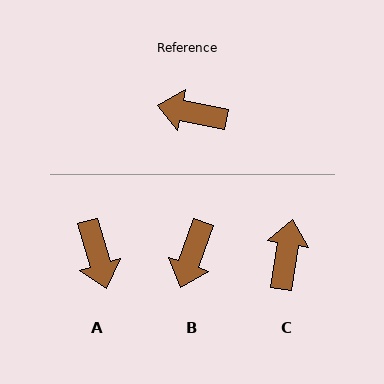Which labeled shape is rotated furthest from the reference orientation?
A, about 117 degrees away.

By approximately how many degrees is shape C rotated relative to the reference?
Approximately 87 degrees clockwise.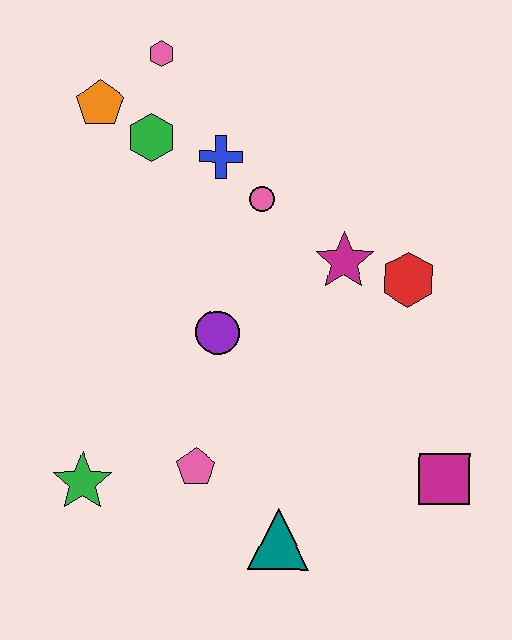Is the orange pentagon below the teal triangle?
No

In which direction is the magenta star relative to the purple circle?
The magenta star is to the right of the purple circle.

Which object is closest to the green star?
The pink pentagon is closest to the green star.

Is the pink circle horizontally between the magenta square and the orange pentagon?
Yes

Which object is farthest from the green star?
The pink hexagon is farthest from the green star.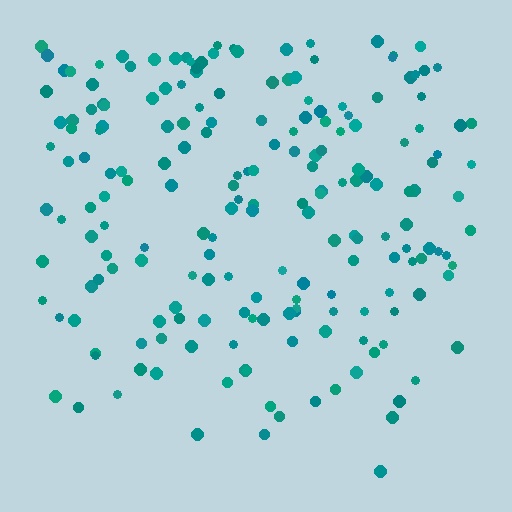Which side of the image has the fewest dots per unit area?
The bottom.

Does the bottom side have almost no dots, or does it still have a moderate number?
Still a moderate number, just noticeably fewer than the top.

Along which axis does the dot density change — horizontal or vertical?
Vertical.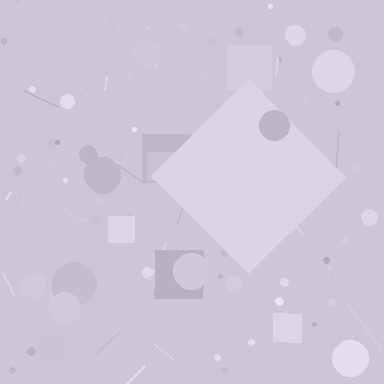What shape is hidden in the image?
A diamond is hidden in the image.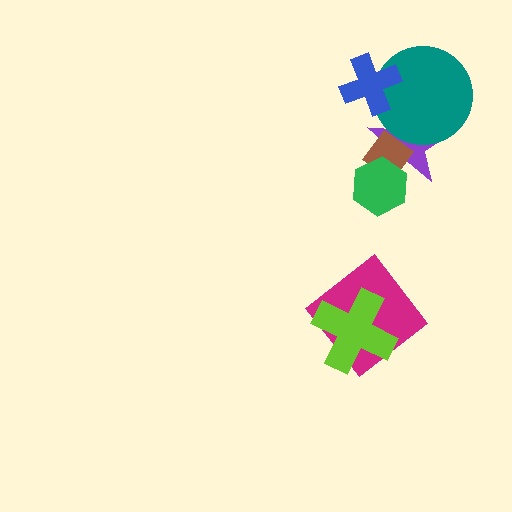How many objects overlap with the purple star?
3 objects overlap with the purple star.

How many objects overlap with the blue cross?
1 object overlaps with the blue cross.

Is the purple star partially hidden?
Yes, it is partially covered by another shape.